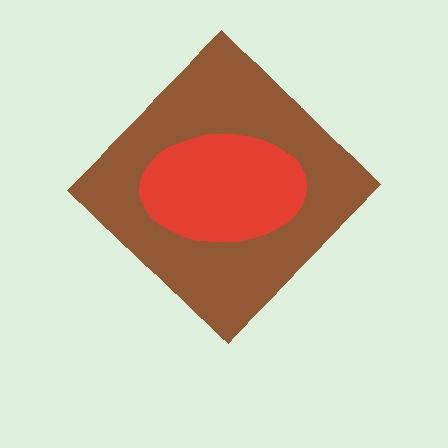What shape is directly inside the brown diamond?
The red ellipse.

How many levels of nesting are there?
2.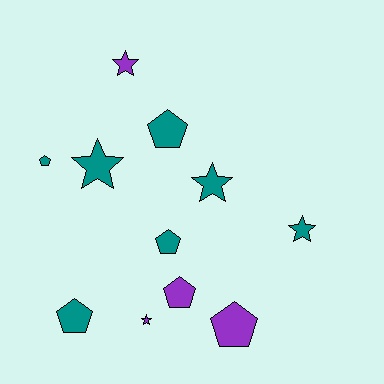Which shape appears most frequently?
Pentagon, with 6 objects.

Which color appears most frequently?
Teal, with 7 objects.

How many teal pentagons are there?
There are 4 teal pentagons.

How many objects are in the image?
There are 11 objects.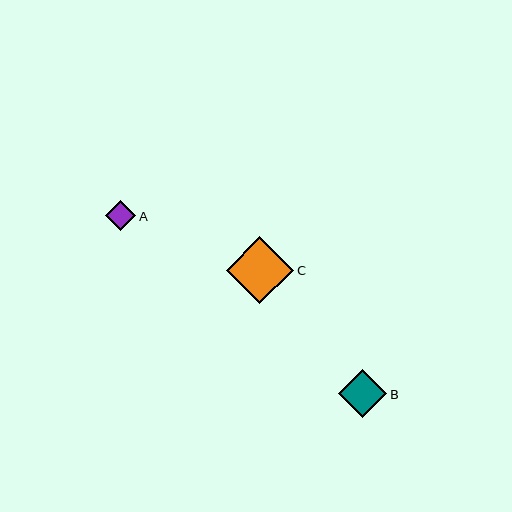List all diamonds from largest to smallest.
From largest to smallest: C, B, A.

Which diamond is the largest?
Diamond C is the largest with a size of approximately 68 pixels.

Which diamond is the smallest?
Diamond A is the smallest with a size of approximately 30 pixels.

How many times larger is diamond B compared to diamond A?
Diamond B is approximately 1.6 times the size of diamond A.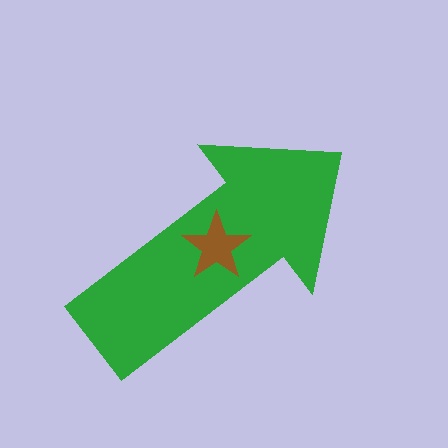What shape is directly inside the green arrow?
The brown star.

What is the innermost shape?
The brown star.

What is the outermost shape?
The green arrow.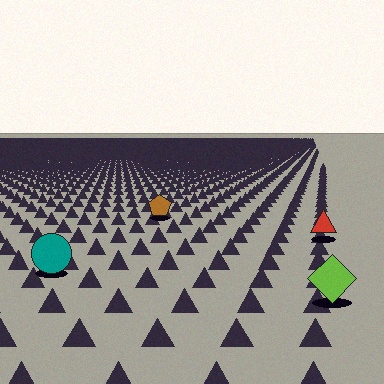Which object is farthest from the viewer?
The brown pentagon is farthest from the viewer. It appears smaller and the ground texture around it is denser.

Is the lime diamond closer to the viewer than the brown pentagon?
Yes. The lime diamond is closer — you can tell from the texture gradient: the ground texture is coarser near it.